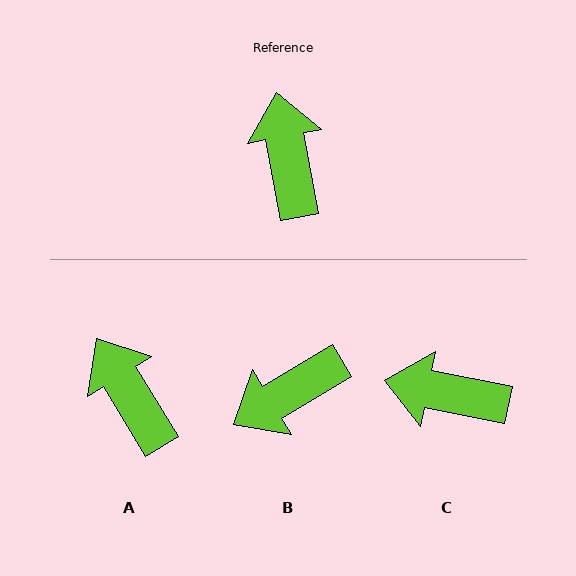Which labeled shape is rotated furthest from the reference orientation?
B, about 110 degrees away.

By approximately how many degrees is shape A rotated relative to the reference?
Approximately 21 degrees counter-clockwise.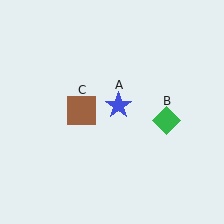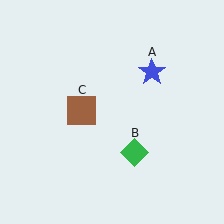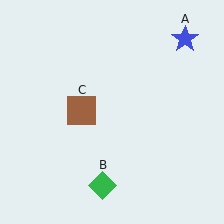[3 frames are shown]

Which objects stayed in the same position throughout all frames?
Brown square (object C) remained stationary.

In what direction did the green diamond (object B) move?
The green diamond (object B) moved down and to the left.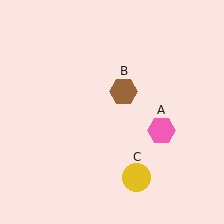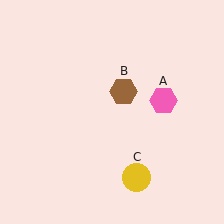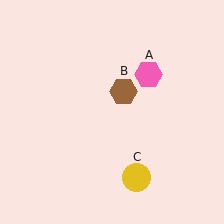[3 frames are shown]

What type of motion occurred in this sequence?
The pink hexagon (object A) rotated counterclockwise around the center of the scene.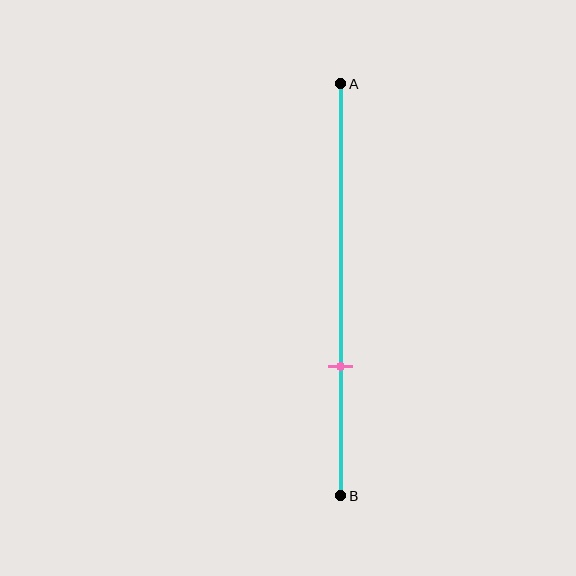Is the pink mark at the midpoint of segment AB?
No, the mark is at about 70% from A, not at the 50% midpoint.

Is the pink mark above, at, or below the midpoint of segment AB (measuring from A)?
The pink mark is below the midpoint of segment AB.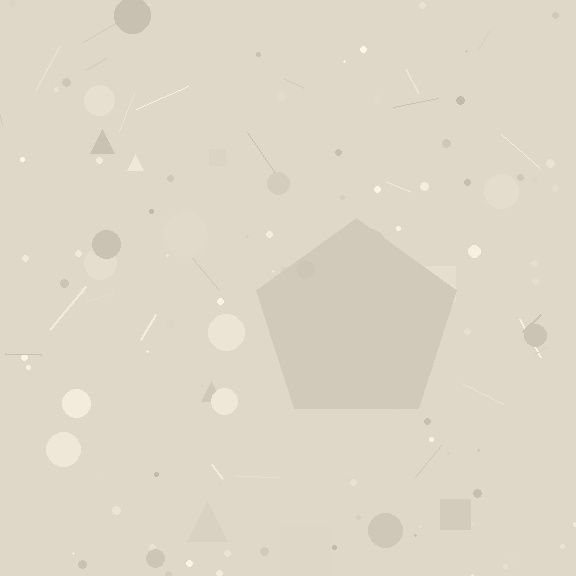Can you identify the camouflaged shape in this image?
The camouflaged shape is a pentagon.